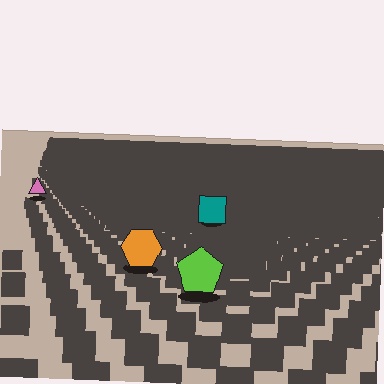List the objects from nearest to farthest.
From nearest to farthest: the lime pentagon, the orange hexagon, the teal square, the pink triangle.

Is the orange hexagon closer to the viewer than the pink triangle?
Yes. The orange hexagon is closer — you can tell from the texture gradient: the ground texture is coarser near it.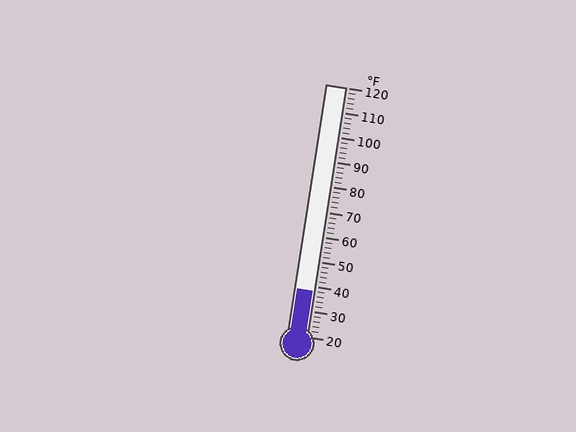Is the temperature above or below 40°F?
The temperature is below 40°F.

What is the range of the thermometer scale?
The thermometer scale ranges from 20°F to 120°F.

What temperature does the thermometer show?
The thermometer shows approximately 38°F.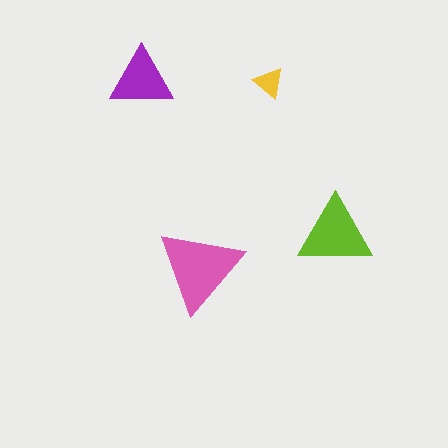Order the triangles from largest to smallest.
the pink one, the lime one, the purple one, the yellow one.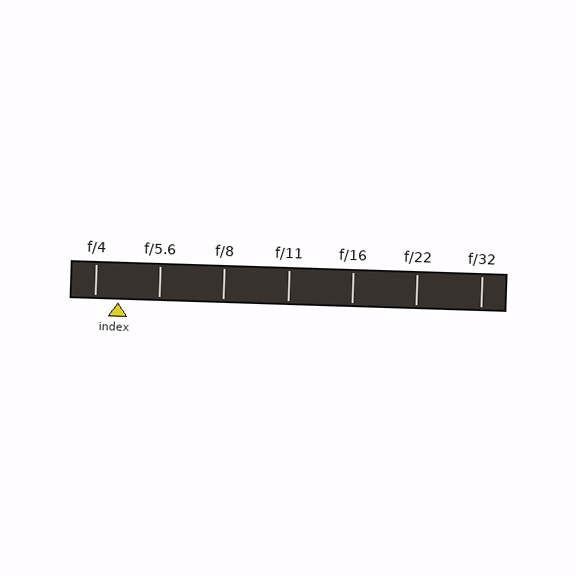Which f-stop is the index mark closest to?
The index mark is closest to f/4.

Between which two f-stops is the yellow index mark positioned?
The index mark is between f/4 and f/5.6.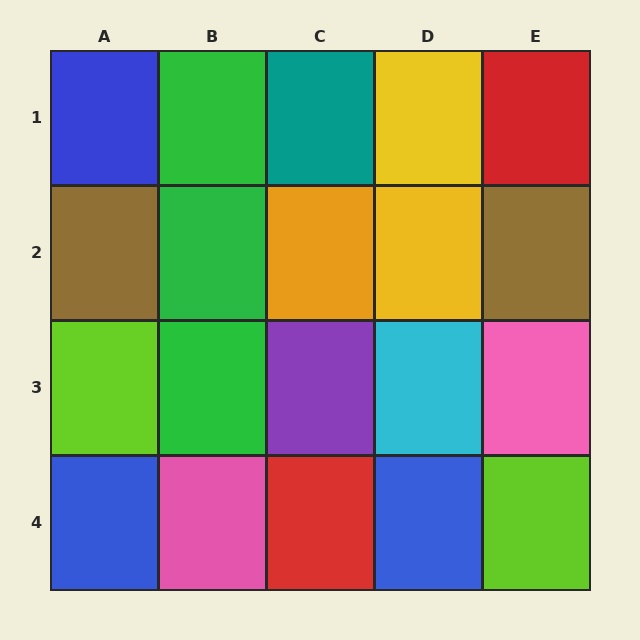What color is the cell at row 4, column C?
Red.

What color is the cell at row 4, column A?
Blue.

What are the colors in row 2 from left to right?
Brown, green, orange, yellow, brown.